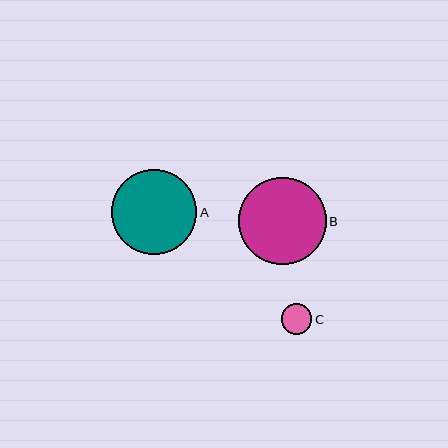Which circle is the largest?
Circle B is the largest with a size of approximately 88 pixels.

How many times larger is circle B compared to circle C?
Circle B is approximately 2.9 times the size of circle C.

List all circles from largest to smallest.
From largest to smallest: B, A, C.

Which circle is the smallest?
Circle C is the smallest with a size of approximately 30 pixels.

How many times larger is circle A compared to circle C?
Circle A is approximately 2.8 times the size of circle C.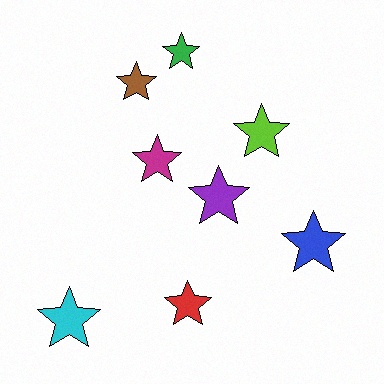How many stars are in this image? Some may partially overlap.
There are 8 stars.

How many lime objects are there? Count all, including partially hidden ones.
There is 1 lime object.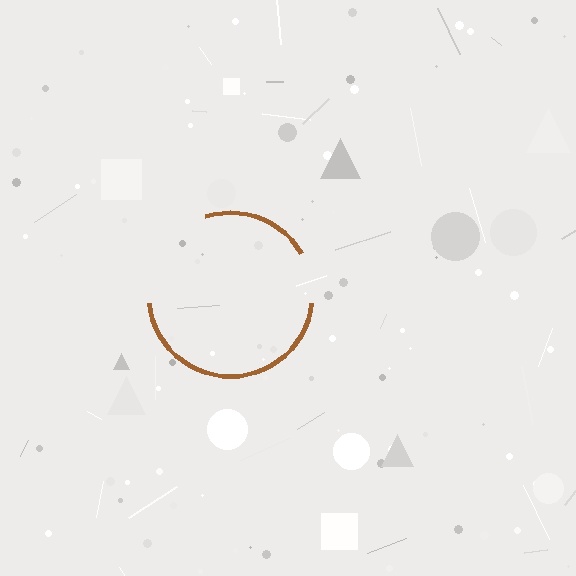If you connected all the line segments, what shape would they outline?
They would outline a circle.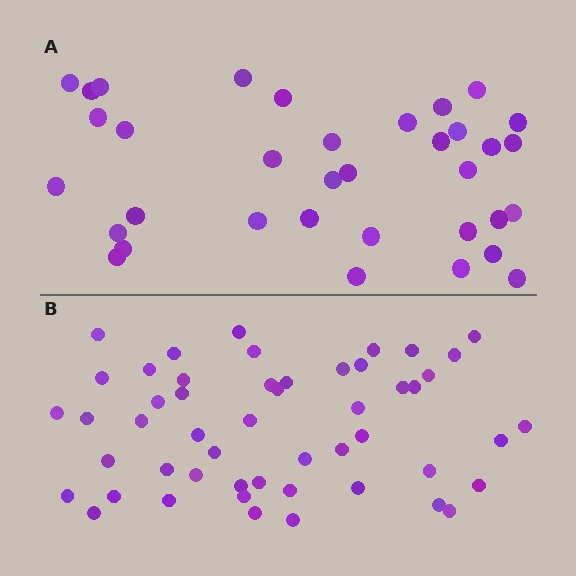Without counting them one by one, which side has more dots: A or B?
Region B (the bottom region) has more dots.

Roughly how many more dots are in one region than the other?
Region B has approximately 15 more dots than region A.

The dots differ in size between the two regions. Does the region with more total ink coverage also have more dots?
No. Region A has more total ink coverage because its dots are larger, but region B actually contains more individual dots. Total area can be misleading — the number of items is what matters here.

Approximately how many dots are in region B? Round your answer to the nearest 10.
About 50 dots. (The exact count is 51, which rounds to 50.)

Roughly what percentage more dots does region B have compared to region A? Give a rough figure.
About 45% more.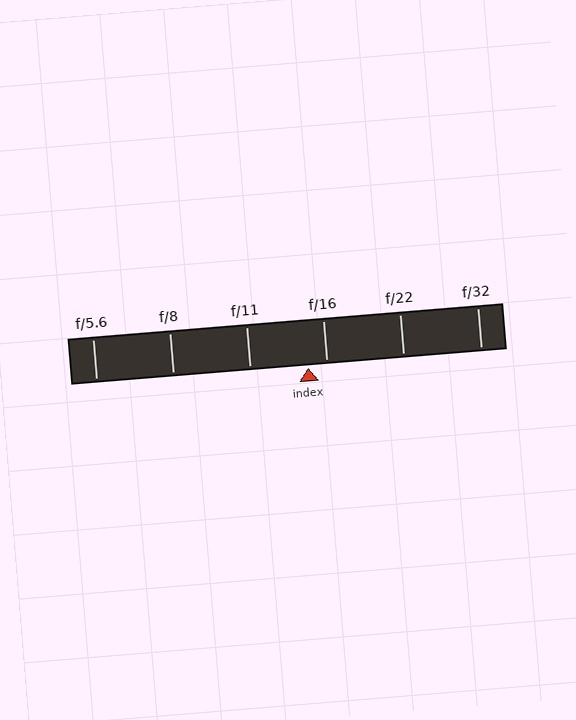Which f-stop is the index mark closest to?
The index mark is closest to f/16.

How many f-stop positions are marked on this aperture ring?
There are 6 f-stop positions marked.